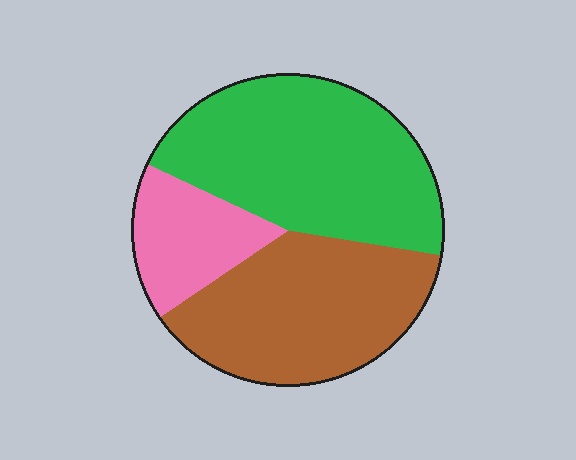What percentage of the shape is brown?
Brown covers 38% of the shape.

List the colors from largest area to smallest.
From largest to smallest: green, brown, pink.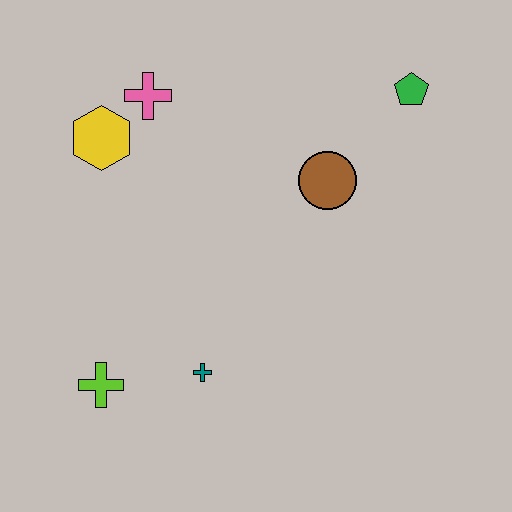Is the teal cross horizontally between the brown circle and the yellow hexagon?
Yes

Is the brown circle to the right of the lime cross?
Yes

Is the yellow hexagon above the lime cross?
Yes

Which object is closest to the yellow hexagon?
The pink cross is closest to the yellow hexagon.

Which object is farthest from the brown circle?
The lime cross is farthest from the brown circle.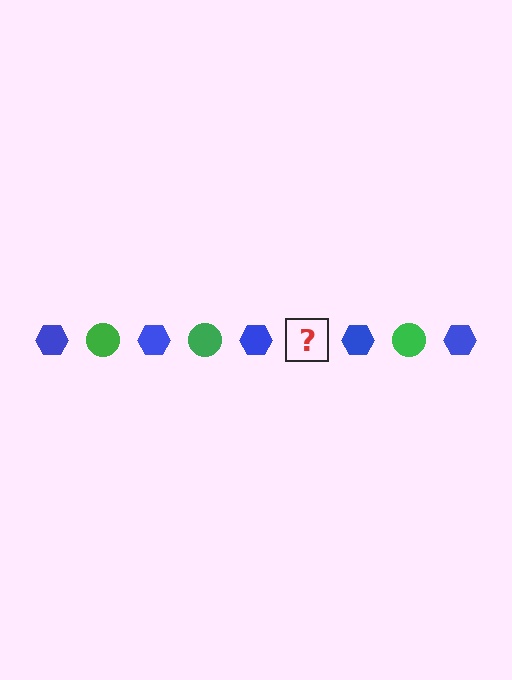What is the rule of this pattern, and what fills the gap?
The rule is that the pattern alternates between blue hexagon and green circle. The gap should be filled with a green circle.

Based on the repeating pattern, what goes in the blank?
The blank should be a green circle.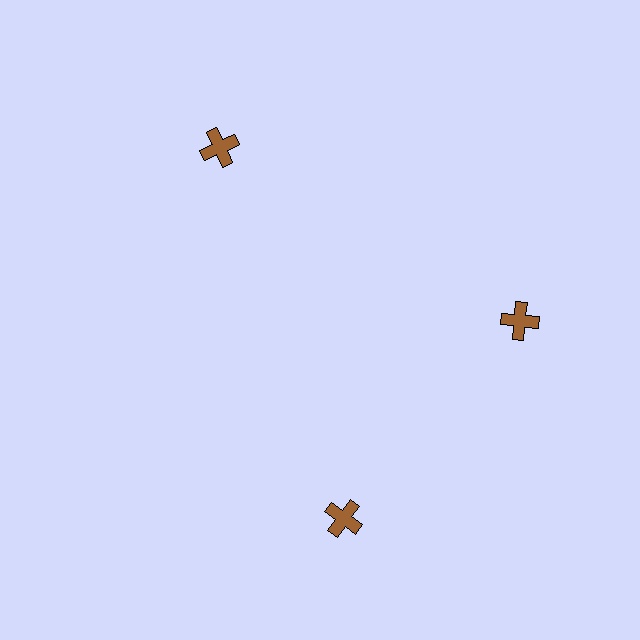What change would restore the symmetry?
The symmetry would be restored by rotating it back into even spacing with its neighbors so that all 3 crosses sit at equal angles and equal distance from the center.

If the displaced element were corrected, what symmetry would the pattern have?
It would have 3-fold rotational symmetry — the pattern would map onto itself every 120 degrees.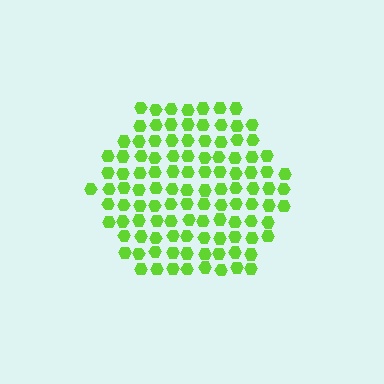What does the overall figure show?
The overall figure shows a hexagon.